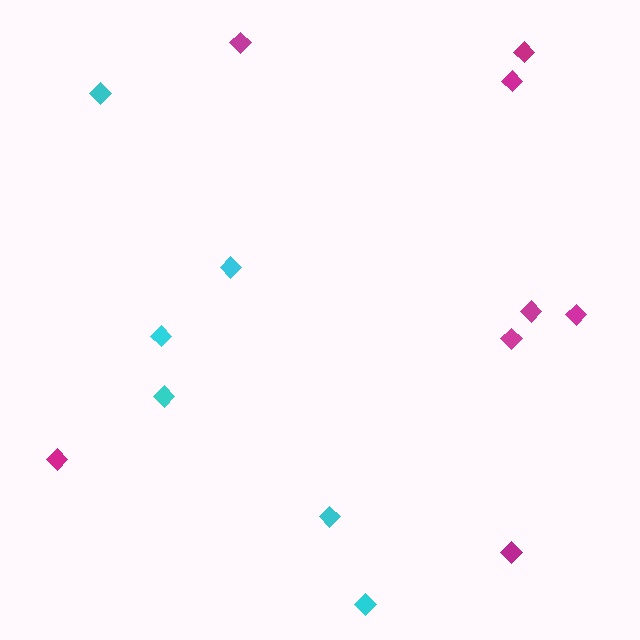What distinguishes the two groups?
There are 2 groups: one group of cyan diamonds (6) and one group of magenta diamonds (8).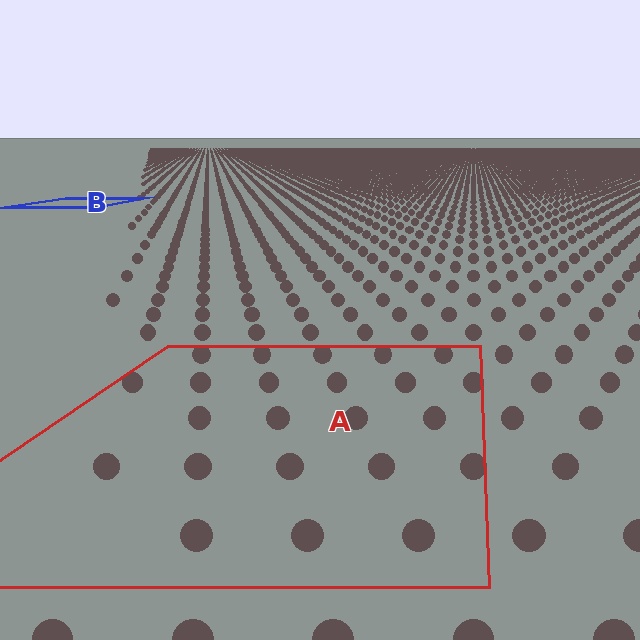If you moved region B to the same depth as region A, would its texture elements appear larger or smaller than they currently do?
They would appear larger. At a closer depth, the same texture elements are projected at a bigger on-screen size.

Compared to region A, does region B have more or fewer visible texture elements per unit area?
Region B has more texture elements per unit area — they are packed more densely because it is farther away.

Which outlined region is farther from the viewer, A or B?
Region B is farther from the viewer — the texture elements inside it appear smaller and more densely packed.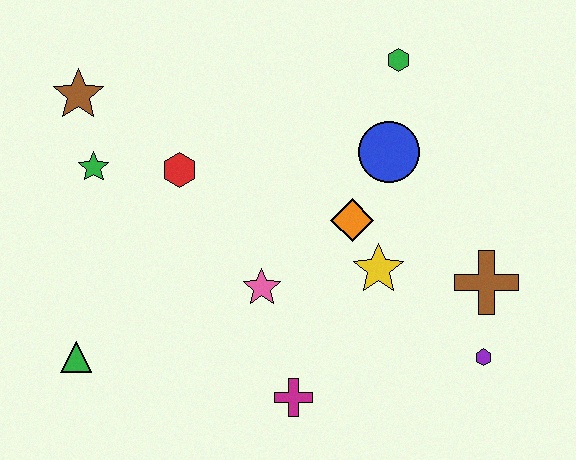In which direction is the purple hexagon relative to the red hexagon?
The purple hexagon is to the right of the red hexagon.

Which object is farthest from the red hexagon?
The purple hexagon is farthest from the red hexagon.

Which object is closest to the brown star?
The green star is closest to the brown star.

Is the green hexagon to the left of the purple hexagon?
Yes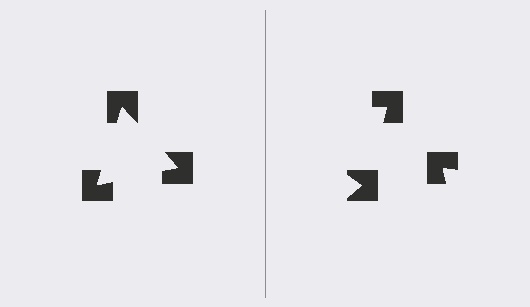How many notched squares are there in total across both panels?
6 — 3 on each side.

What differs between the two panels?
The notched squares are positioned identically on both sides; only the wedge orientations differ. On the left they align to a triangle; on the right they are misaligned.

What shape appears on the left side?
An illusory triangle.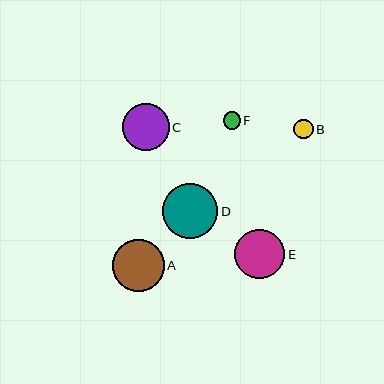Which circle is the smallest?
Circle F is the smallest with a size of approximately 17 pixels.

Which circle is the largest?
Circle D is the largest with a size of approximately 55 pixels.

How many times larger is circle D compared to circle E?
Circle D is approximately 1.1 times the size of circle E.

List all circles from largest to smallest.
From largest to smallest: D, A, E, C, B, F.